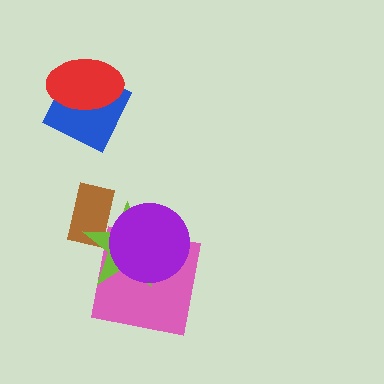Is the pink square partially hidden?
Yes, it is partially covered by another shape.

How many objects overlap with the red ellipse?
1 object overlaps with the red ellipse.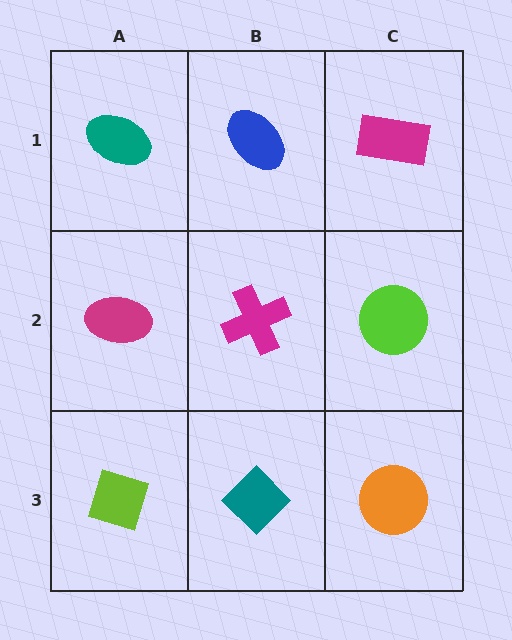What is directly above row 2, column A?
A teal ellipse.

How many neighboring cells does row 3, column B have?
3.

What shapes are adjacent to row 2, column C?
A magenta rectangle (row 1, column C), an orange circle (row 3, column C), a magenta cross (row 2, column B).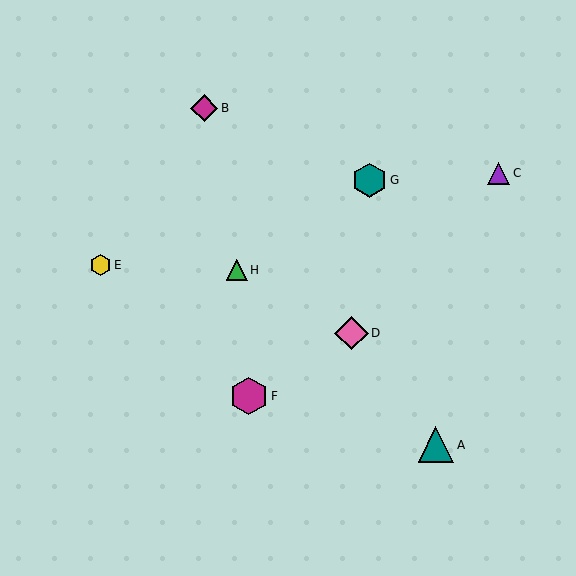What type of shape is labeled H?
Shape H is a green triangle.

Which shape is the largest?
The magenta hexagon (labeled F) is the largest.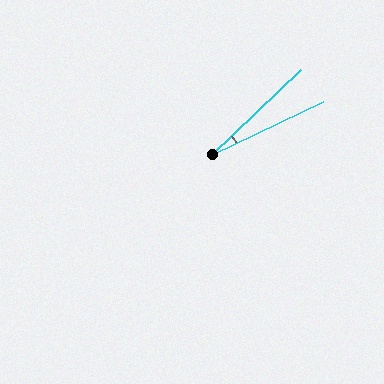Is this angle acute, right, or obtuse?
It is acute.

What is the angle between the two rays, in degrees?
Approximately 18 degrees.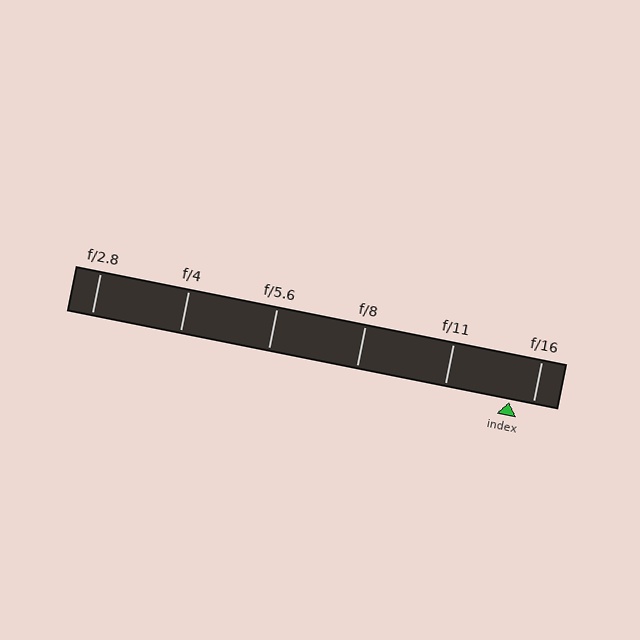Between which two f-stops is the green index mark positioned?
The index mark is between f/11 and f/16.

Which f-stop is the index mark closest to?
The index mark is closest to f/16.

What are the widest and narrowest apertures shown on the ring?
The widest aperture shown is f/2.8 and the narrowest is f/16.